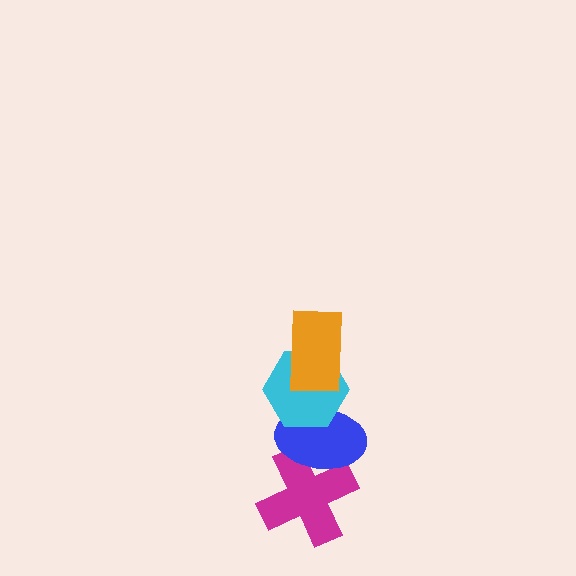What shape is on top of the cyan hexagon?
The orange rectangle is on top of the cyan hexagon.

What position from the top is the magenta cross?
The magenta cross is 4th from the top.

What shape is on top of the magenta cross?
The blue ellipse is on top of the magenta cross.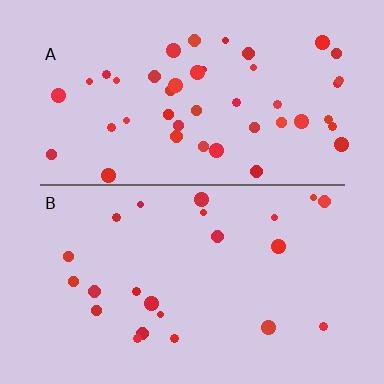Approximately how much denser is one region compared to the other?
Approximately 2.0× — region A over region B.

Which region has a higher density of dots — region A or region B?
A (the top).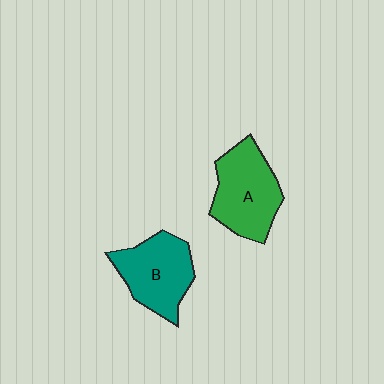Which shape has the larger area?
Shape A (green).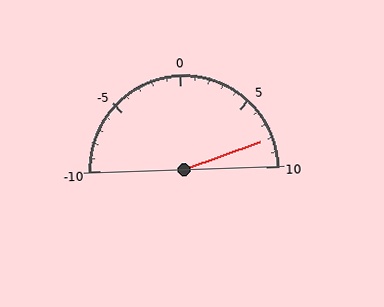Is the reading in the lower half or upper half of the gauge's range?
The reading is in the upper half of the range (-10 to 10).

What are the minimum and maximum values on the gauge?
The gauge ranges from -10 to 10.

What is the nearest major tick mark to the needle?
The nearest major tick mark is 10.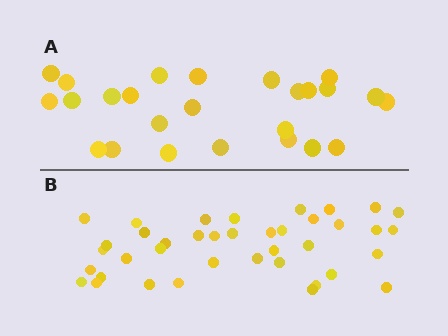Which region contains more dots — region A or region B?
Region B (the bottom region) has more dots.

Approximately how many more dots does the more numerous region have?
Region B has approximately 15 more dots than region A.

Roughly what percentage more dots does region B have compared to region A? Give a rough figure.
About 55% more.